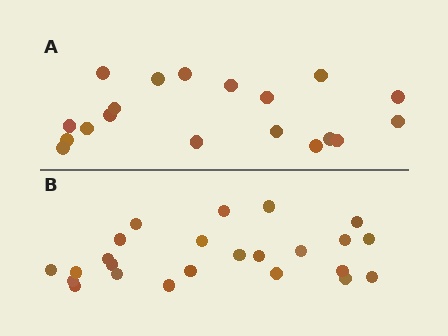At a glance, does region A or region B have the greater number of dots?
Region B (the bottom region) has more dots.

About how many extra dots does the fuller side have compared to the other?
Region B has about 5 more dots than region A.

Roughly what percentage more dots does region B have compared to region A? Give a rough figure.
About 25% more.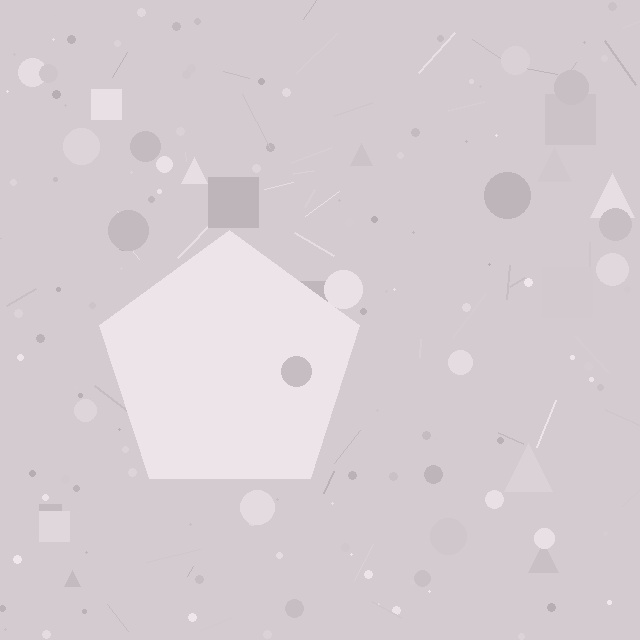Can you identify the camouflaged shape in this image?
The camouflaged shape is a pentagon.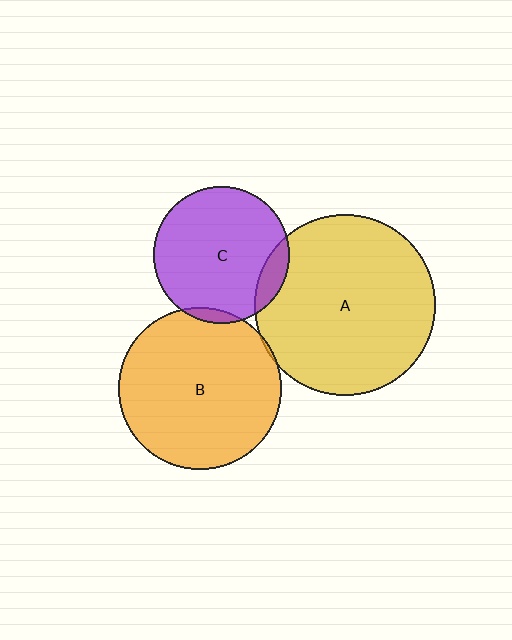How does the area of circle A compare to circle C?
Approximately 1.7 times.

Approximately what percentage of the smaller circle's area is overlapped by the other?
Approximately 10%.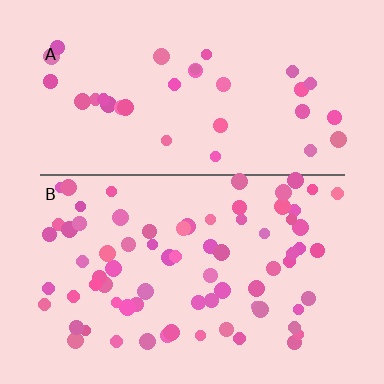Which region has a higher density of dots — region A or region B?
B (the bottom).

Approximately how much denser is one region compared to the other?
Approximately 2.2× — region B over region A.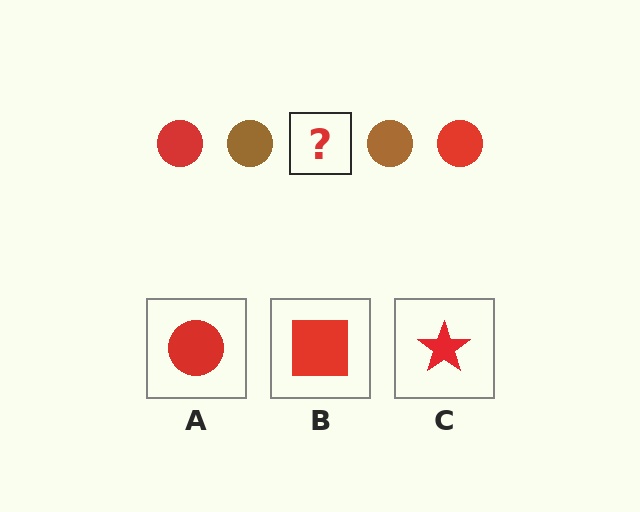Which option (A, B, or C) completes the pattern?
A.